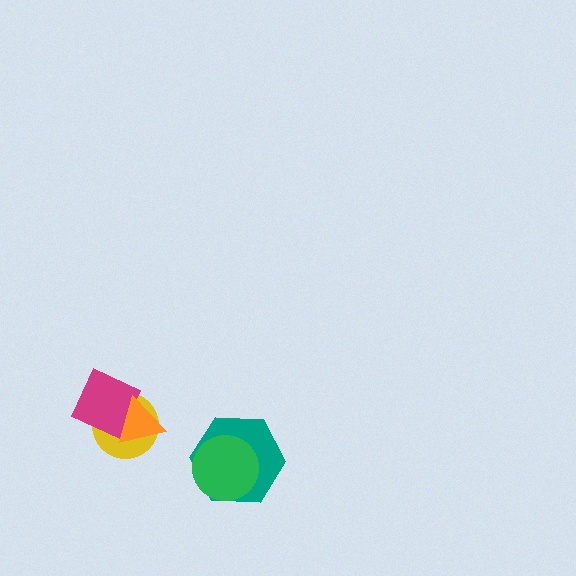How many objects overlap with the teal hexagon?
1 object overlaps with the teal hexagon.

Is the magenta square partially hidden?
Yes, it is partially covered by another shape.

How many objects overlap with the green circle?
1 object overlaps with the green circle.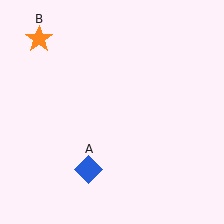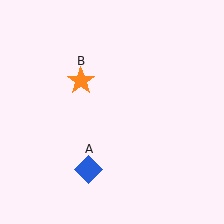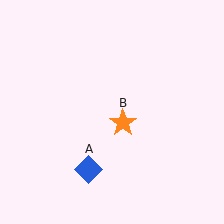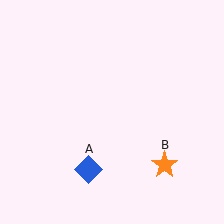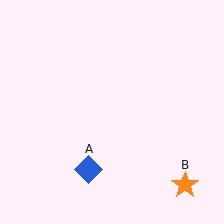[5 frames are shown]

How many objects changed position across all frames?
1 object changed position: orange star (object B).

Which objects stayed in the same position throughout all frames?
Blue diamond (object A) remained stationary.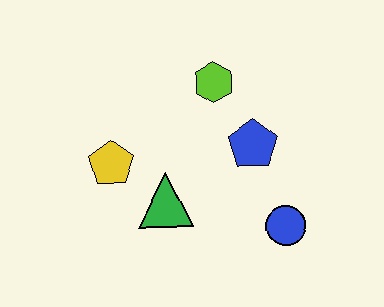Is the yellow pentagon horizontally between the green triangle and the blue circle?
No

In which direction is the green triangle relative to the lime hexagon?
The green triangle is below the lime hexagon.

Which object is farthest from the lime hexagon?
The blue circle is farthest from the lime hexagon.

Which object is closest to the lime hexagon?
The blue pentagon is closest to the lime hexagon.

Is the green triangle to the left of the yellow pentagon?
No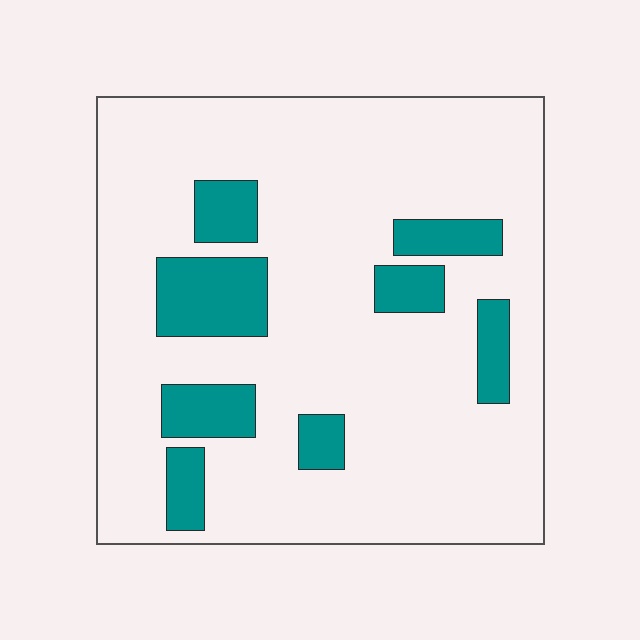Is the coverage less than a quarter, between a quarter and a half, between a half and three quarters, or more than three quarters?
Less than a quarter.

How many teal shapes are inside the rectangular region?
8.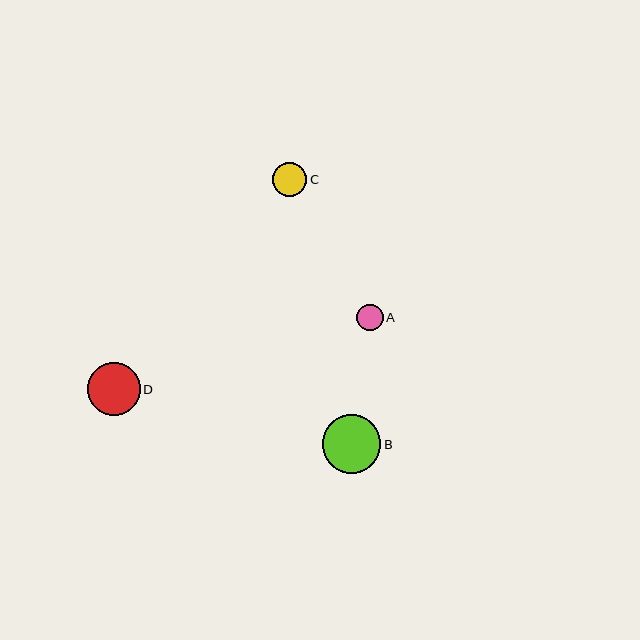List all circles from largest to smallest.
From largest to smallest: B, D, C, A.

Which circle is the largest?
Circle B is the largest with a size of approximately 59 pixels.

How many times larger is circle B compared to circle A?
Circle B is approximately 2.2 times the size of circle A.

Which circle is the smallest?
Circle A is the smallest with a size of approximately 27 pixels.